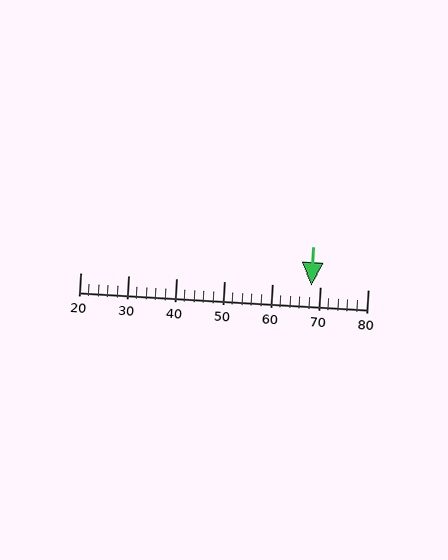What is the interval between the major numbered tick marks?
The major tick marks are spaced 10 units apart.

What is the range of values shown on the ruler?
The ruler shows values from 20 to 80.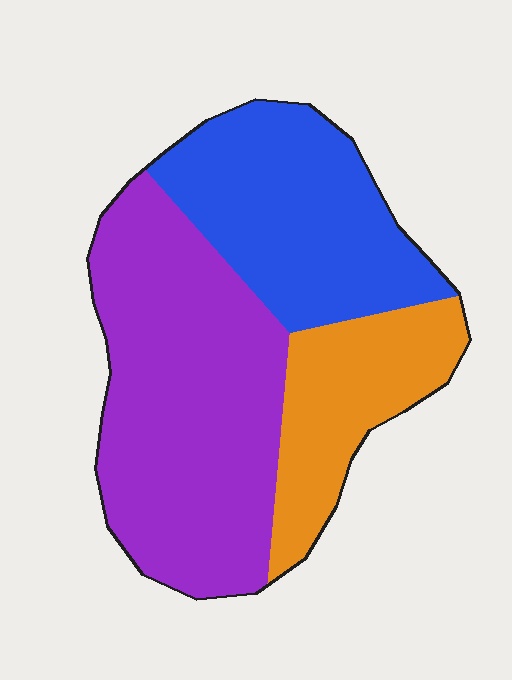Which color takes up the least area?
Orange, at roughly 20%.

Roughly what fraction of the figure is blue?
Blue takes up between a quarter and a half of the figure.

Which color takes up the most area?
Purple, at roughly 50%.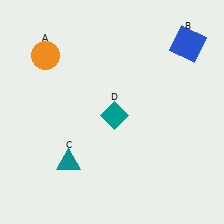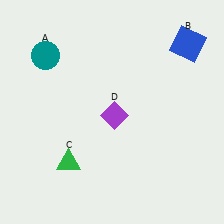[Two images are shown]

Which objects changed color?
A changed from orange to teal. C changed from teal to green. D changed from teal to purple.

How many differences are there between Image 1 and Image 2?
There are 3 differences between the two images.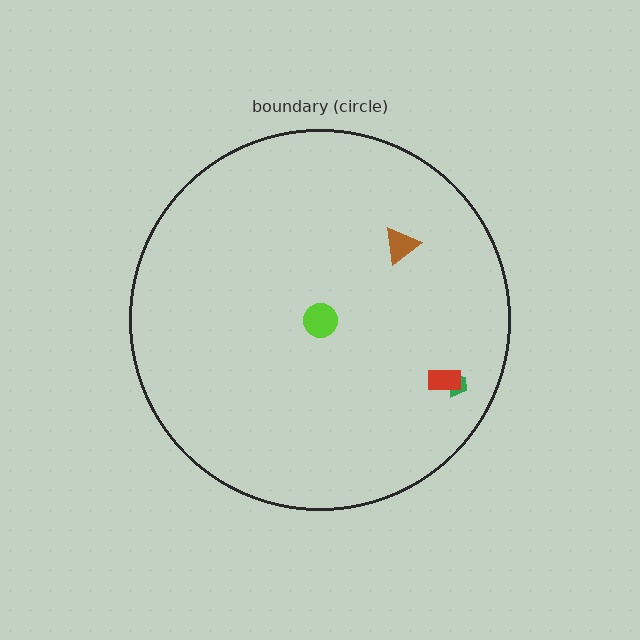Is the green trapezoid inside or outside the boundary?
Inside.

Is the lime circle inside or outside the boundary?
Inside.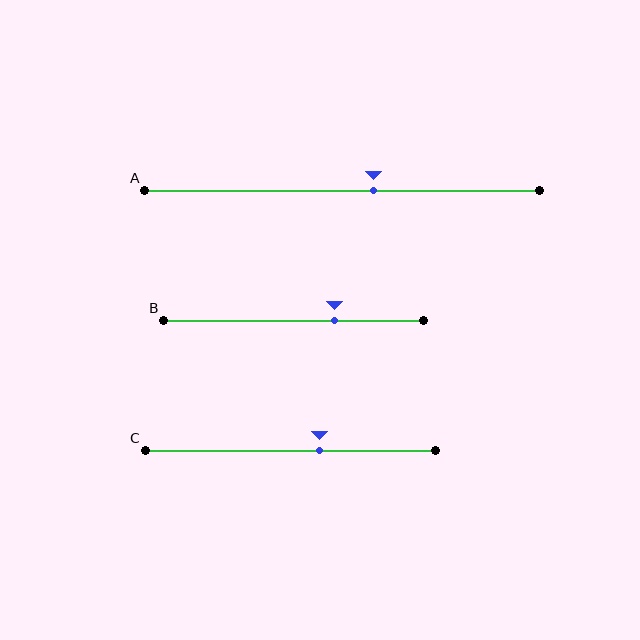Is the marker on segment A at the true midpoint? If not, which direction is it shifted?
No, the marker on segment A is shifted to the right by about 8% of the segment length.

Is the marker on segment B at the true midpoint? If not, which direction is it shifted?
No, the marker on segment B is shifted to the right by about 16% of the segment length.